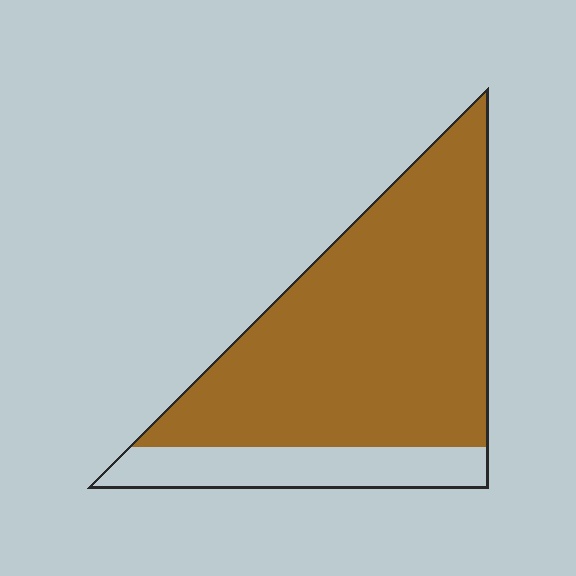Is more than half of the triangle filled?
Yes.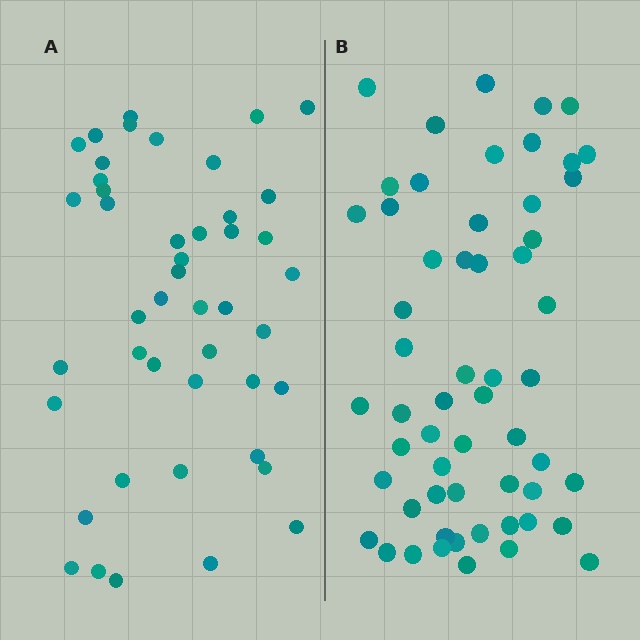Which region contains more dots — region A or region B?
Region B (the right region) has more dots.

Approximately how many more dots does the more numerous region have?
Region B has roughly 12 or so more dots than region A.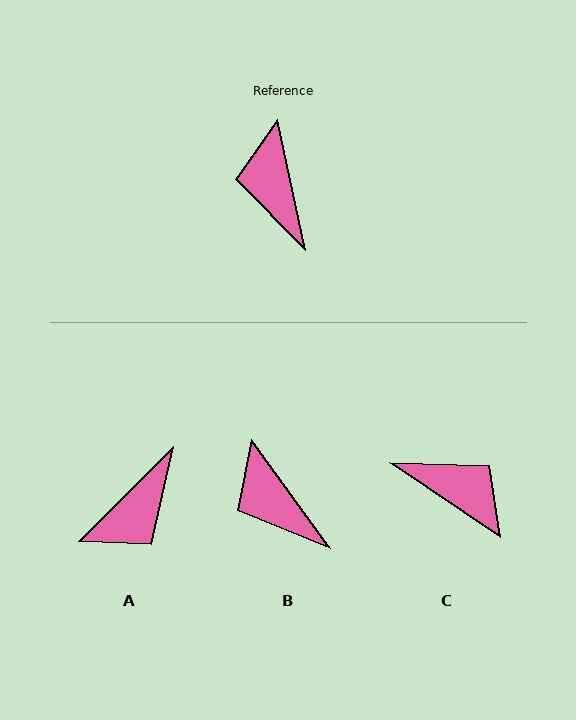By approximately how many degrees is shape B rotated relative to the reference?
Approximately 24 degrees counter-clockwise.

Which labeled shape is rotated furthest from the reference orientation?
C, about 136 degrees away.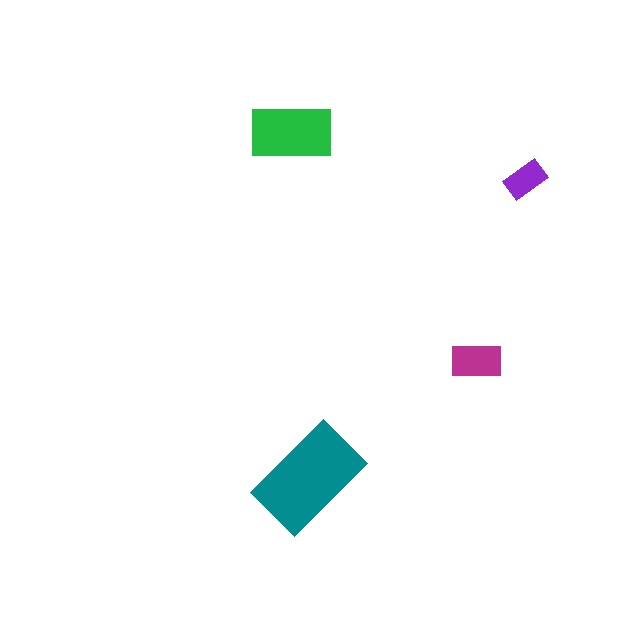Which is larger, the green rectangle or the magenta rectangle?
The green one.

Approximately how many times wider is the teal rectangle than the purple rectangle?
About 2.5 times wider.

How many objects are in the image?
There are 4 objects in the image.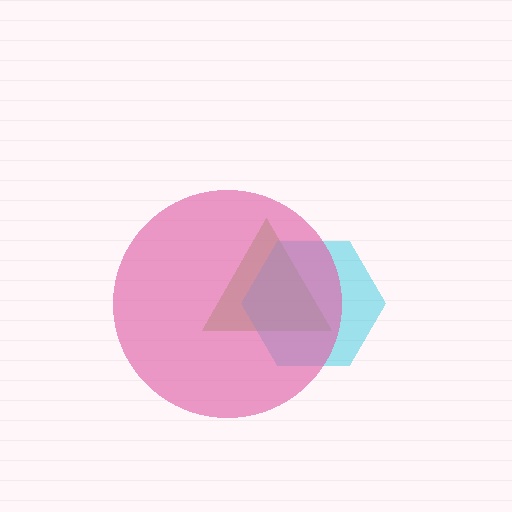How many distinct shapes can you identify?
There are 3 distinct shapes: a lime triangle, a cyan hexagon, a pink circle.